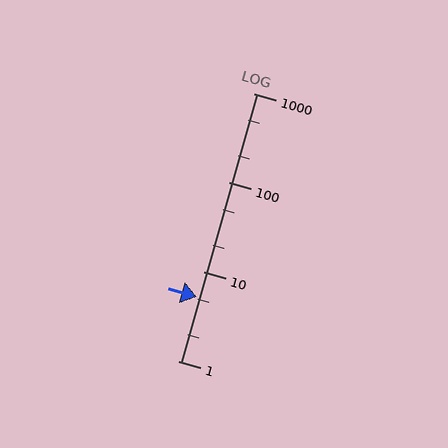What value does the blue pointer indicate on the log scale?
The pointer indicates approximately 5.2.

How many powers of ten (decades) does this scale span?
The scale spans 3 decades, from 1 to 1000.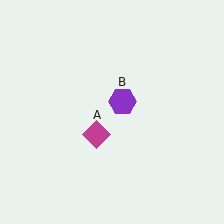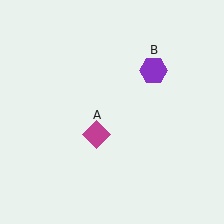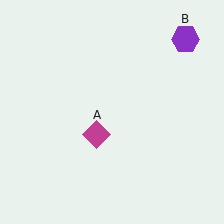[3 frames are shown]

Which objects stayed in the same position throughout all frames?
Magenta diamond (object A) remained stationary.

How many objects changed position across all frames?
1 object changed position: purple hexagon (object B).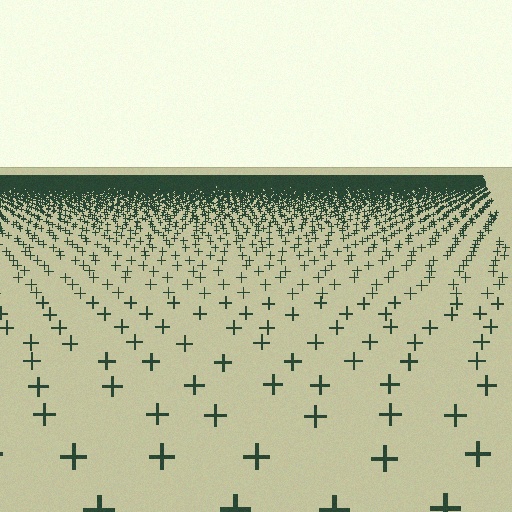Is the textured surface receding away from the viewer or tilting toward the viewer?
The surface is receding away from the viewer. Texture elements get smaller and denser toward the top.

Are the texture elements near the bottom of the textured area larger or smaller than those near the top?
Larger. Near the bottom, elements are closer to the viewer and appear at a bigger on-screen size.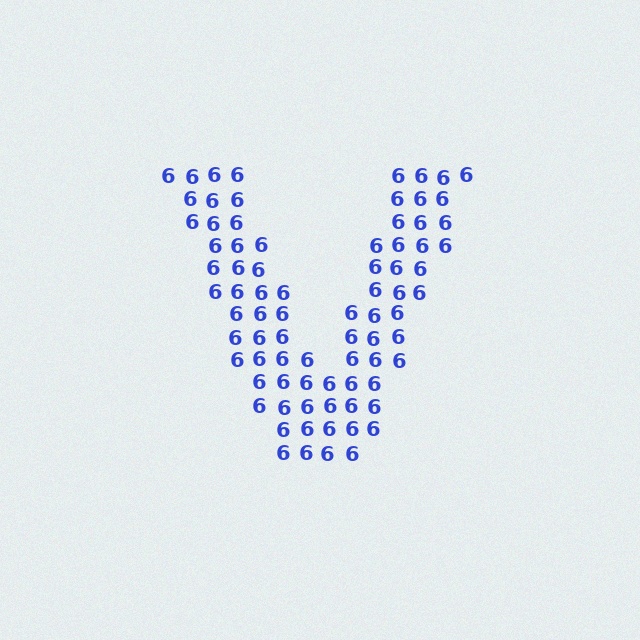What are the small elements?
The small elements are digit 6's.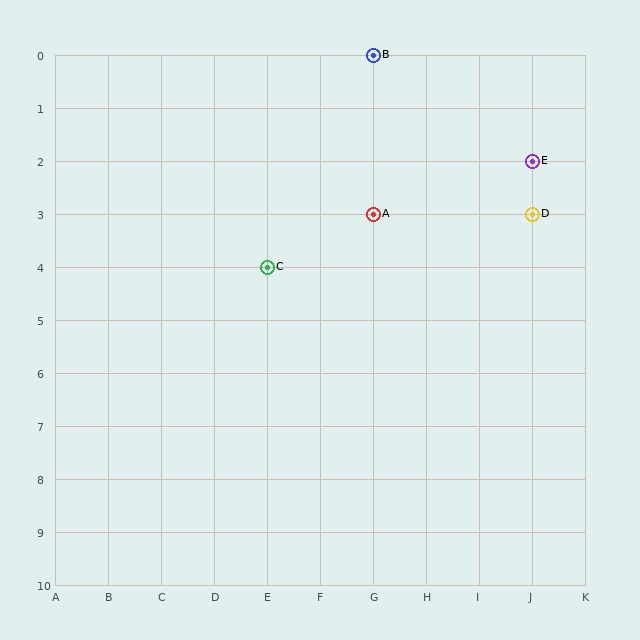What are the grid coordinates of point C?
Point C is at grid coordinates (E, 4).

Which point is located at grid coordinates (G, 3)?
Point A is at (G, 3).